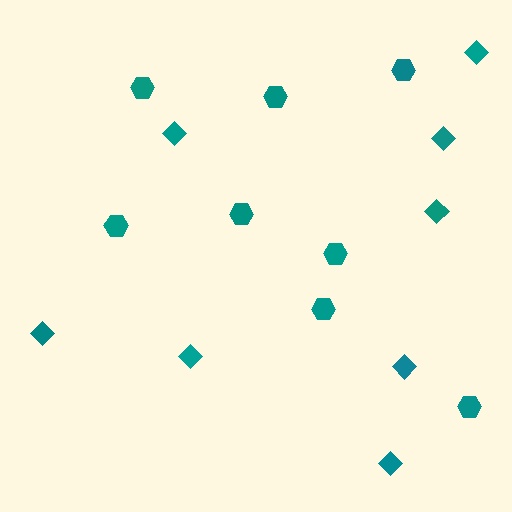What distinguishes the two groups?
There are 2 groups: one group of diamonds (8) and one group of hexagons (8).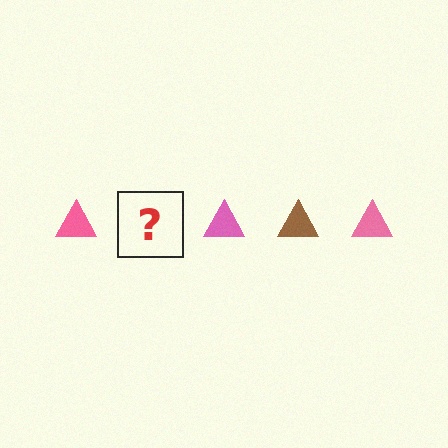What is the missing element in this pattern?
The missing element is a brown triangle.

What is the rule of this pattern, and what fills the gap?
The rule is that the pattern cycles through pink, brown triangles. The gap should be filled with a brown triangle.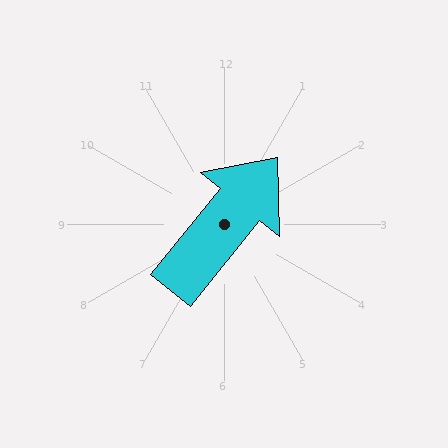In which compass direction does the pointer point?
Northeast.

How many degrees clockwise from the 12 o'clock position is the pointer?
Approximately 39 degrees.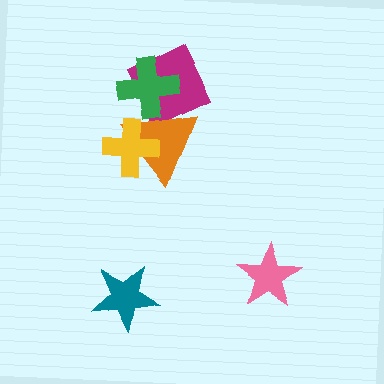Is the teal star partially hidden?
No, no other shape covers it.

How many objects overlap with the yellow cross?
1 object overlaps with the yellow cross.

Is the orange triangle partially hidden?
Yes, it is partially covered by another shape.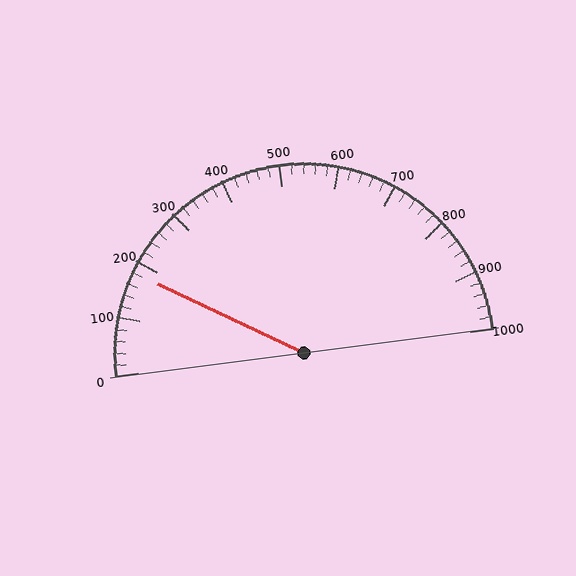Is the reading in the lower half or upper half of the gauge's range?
The reading is in the lower half of the range (0 to 1000).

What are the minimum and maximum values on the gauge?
The gauge ranges from 0 to 1000.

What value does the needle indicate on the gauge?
The needle indicates approximately 180.